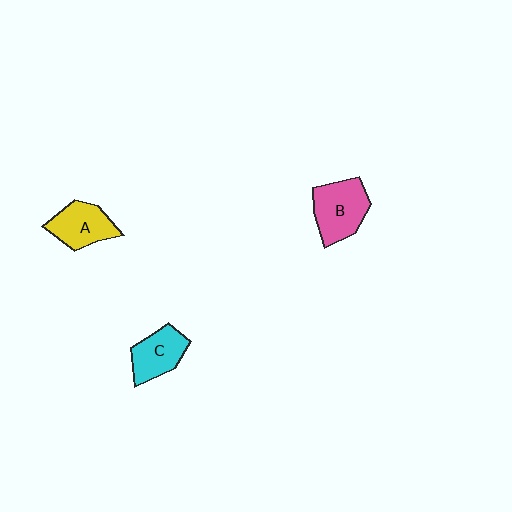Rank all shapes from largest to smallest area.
From largest to smallest: B (pink), A (yellow), C (cyan).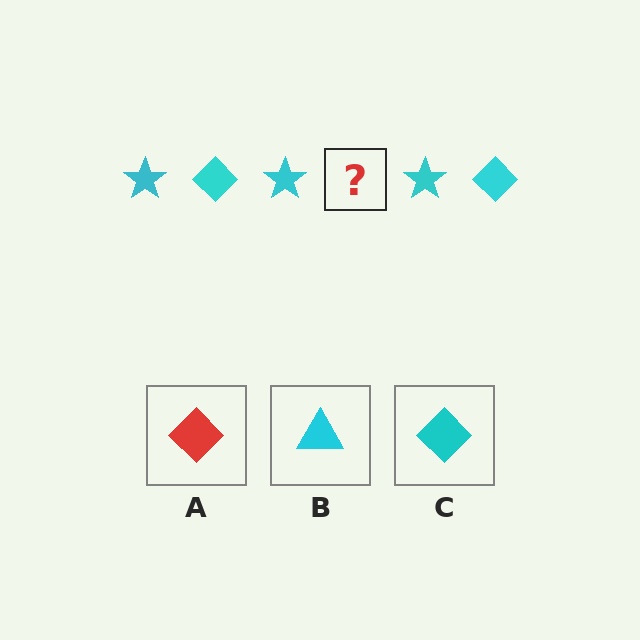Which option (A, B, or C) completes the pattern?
C.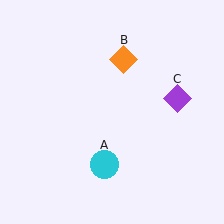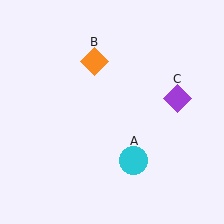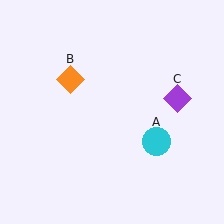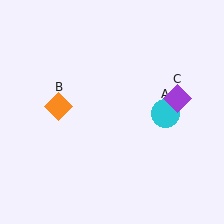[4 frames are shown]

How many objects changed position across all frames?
2 objects changed position: cyan circle (object A), orange diamond (object B).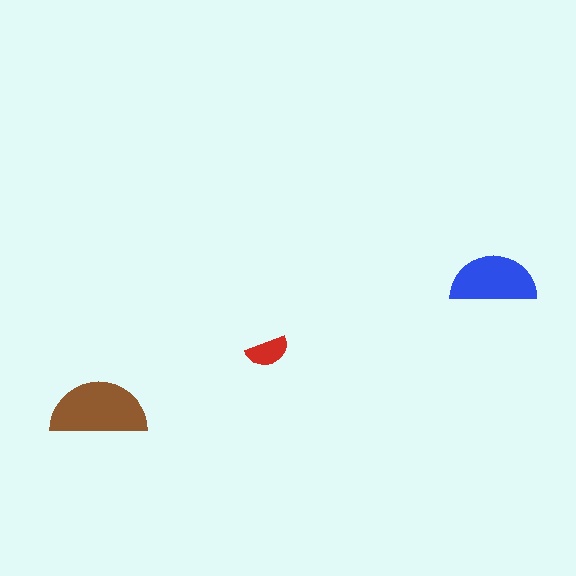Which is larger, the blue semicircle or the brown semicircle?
The brown one.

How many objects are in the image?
There are 3 objects in the image.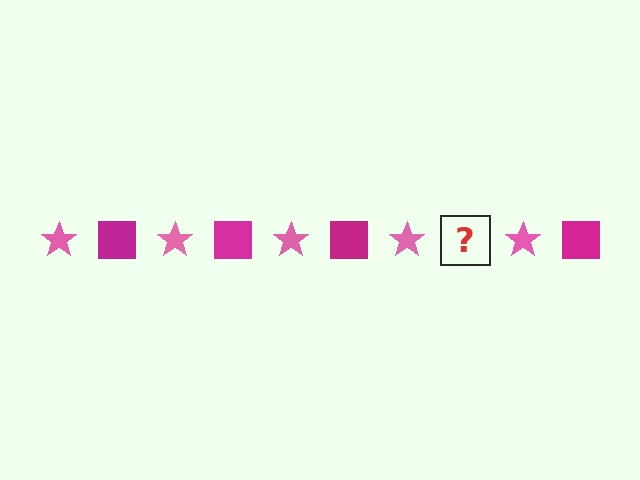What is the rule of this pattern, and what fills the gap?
The rule is that the pattern alternates between pink star and magenta square. The gap should be filled with a magenta square.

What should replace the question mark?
The question mark should be replaced with a magenta square.